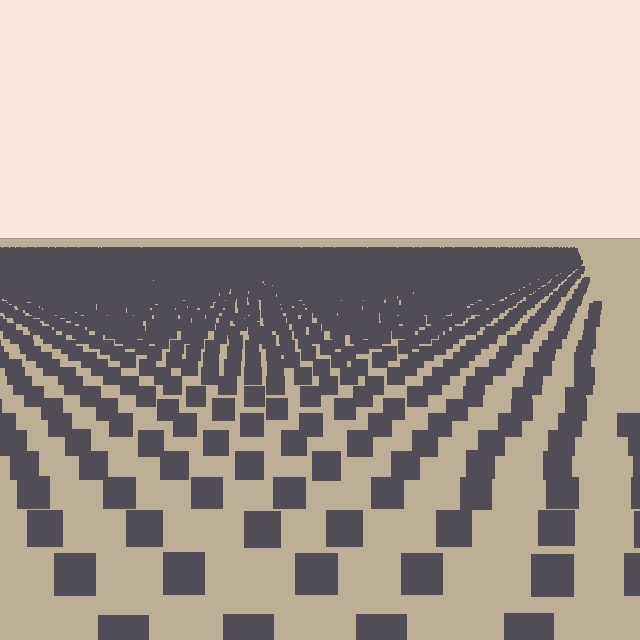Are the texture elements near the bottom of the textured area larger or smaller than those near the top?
Larger. Near the bottom, elements are closer to the viewer and appear at a bigger on-screen size.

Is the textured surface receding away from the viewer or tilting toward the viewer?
The surface is receding away from the viewer. Texture elements get smaller and denser toward the top.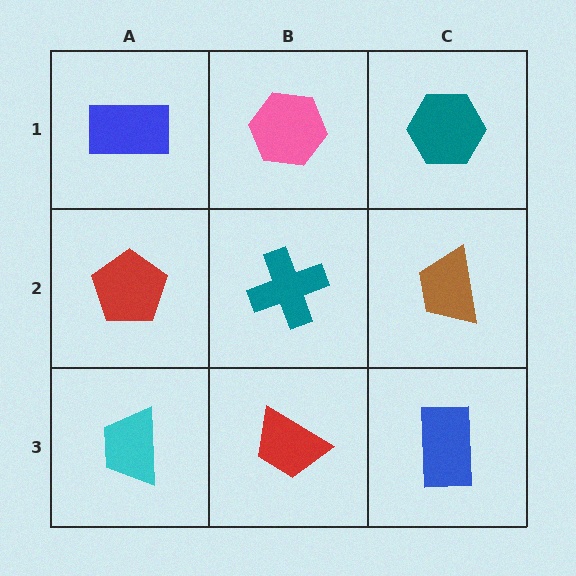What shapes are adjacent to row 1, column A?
A red pentagon (row 2, column A), a pink hexagon (row 1, column B).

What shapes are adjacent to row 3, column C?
A brown trapezoid (row 2, column C), a red trapezoid (row 3, column B).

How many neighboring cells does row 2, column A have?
3.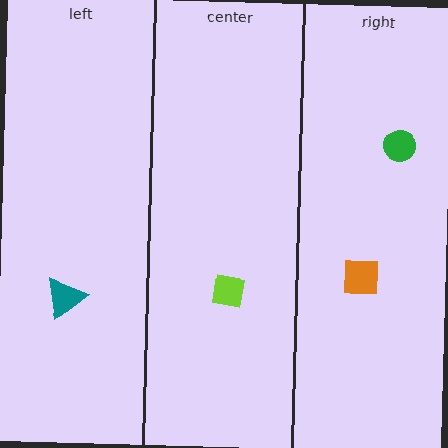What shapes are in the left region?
The teal triangle.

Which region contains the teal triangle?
The left region.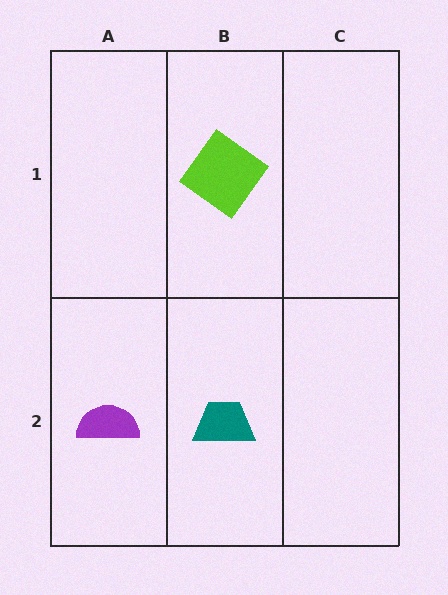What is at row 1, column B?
A lime diamond.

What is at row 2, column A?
A purple semicircle.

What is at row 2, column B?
A teal trapezoid.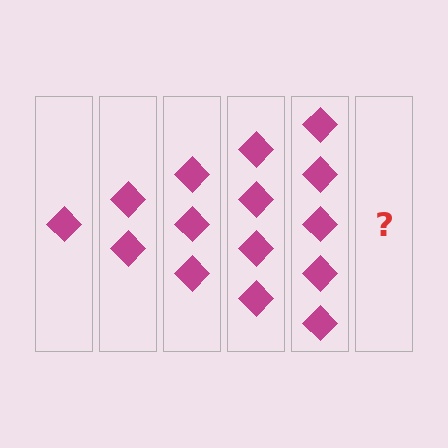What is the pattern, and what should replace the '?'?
The pattern is that each step adds one more diamond. The '?' should be 6 diamonds.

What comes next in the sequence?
The next element should be 6 diamonds.